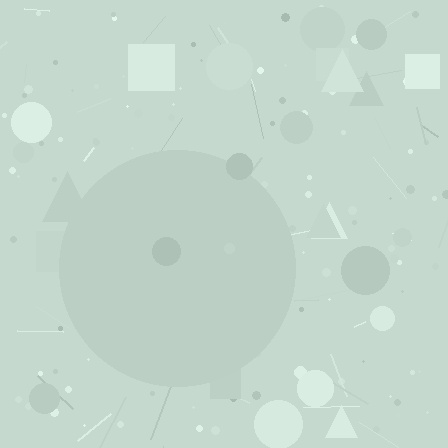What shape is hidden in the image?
A circle is hidden in the image.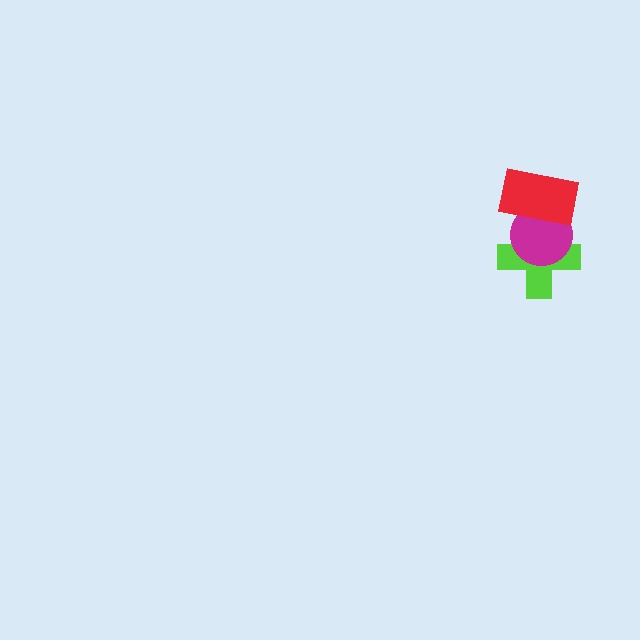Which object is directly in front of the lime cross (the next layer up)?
The magenta circle is directly in front of the lime cross.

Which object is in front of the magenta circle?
The red rectangle is in front of the magenta circle.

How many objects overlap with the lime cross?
2 objects overlap with the lime cross.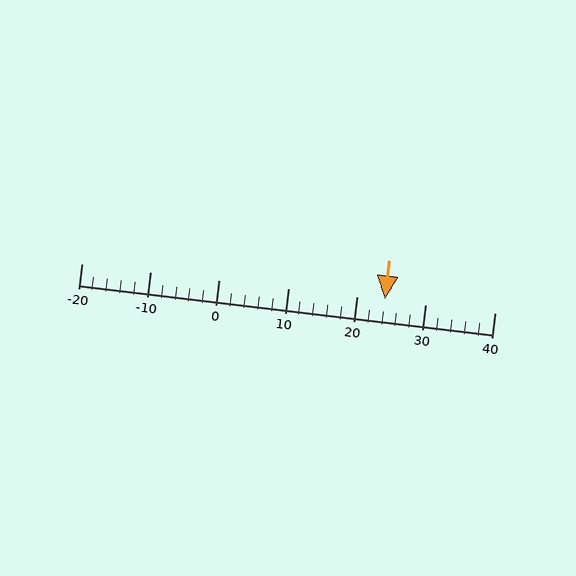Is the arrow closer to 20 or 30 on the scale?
The arrow is closer to 20.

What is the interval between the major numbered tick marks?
The major tick marks are spaced 10 units apart.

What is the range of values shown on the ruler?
The ruler shows values from -20 to 40.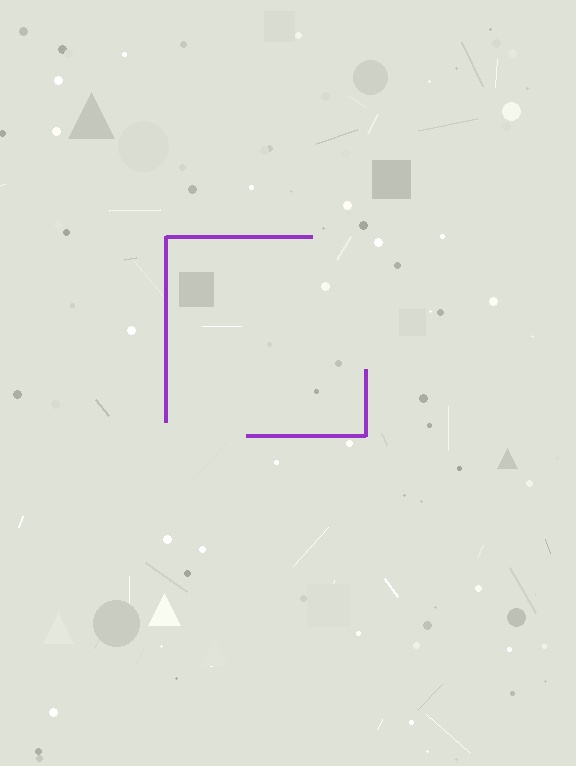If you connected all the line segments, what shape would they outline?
They would outline a square.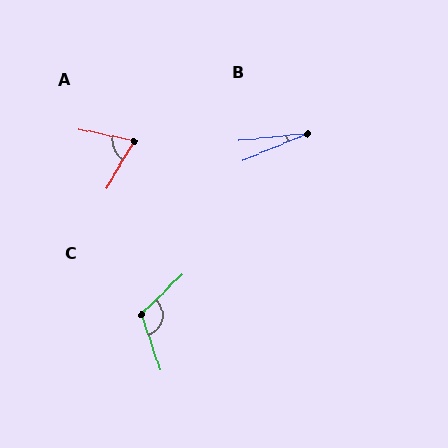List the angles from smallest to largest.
B (17°), A (71°), C (115°).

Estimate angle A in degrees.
Approximately 71 degrees.